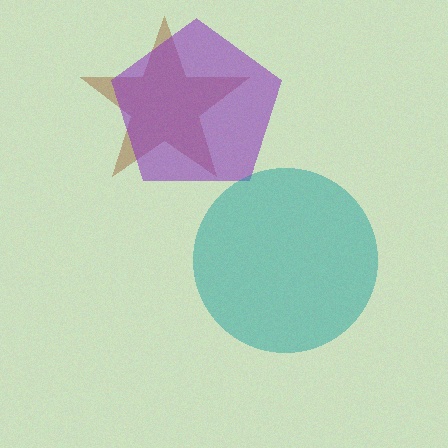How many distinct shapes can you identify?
There are 3 distinct shapes: a brown star, a purple pentagon, a teal circle.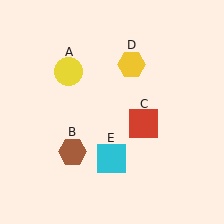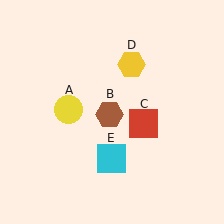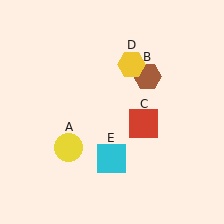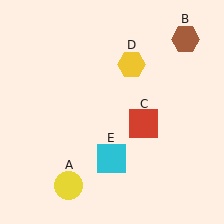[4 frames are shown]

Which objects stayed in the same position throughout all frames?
Red square (object C) and yellow hexagon (object D) and cyan square (object E) remained stationary.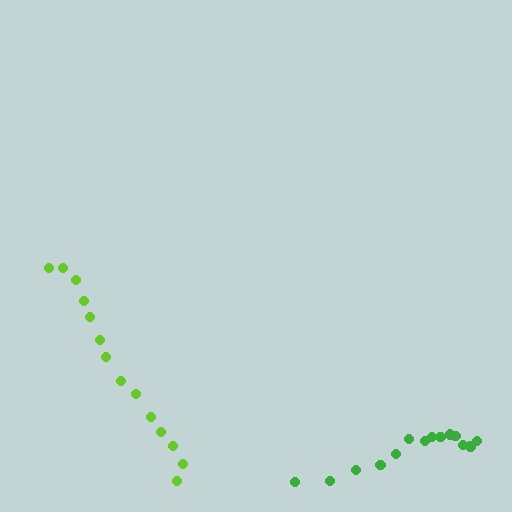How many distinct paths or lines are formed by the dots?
There are 2 distinct paths.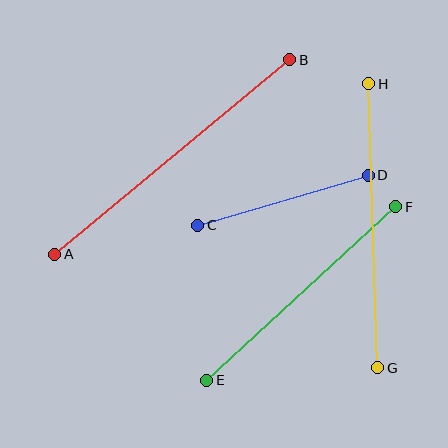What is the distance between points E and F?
The distance is approximately 256 pixels.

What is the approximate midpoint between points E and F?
The midpoint is at approximately (301, 294) pixels.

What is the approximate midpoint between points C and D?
The midpoint is at approximately (283, 200) pixels.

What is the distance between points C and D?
The distance is approximately 177 pixels.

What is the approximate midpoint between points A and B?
The midpoint is at approximately (172, 157) pixels.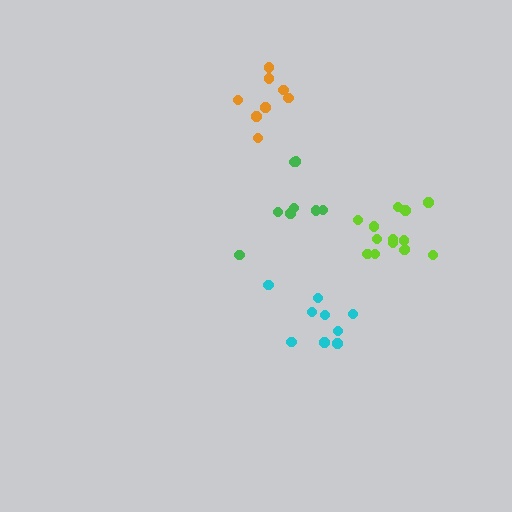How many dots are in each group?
Group 1: 9 dots, Group 2: 8 dots, Group 3: 8 dots, Group 4: 14 dots (39 total).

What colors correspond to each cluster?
The clusters are colored: cyan, orange, green, lime.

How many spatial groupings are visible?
There are 4 spatial groupings.